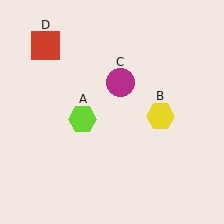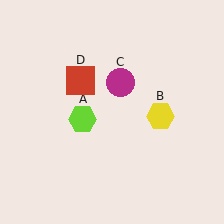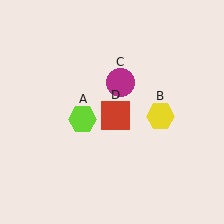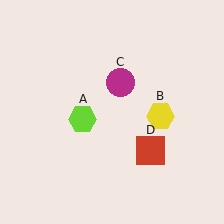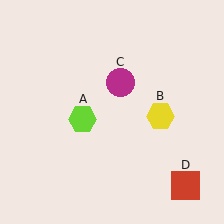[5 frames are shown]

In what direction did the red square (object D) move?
The red square (object D) moved down and to the right.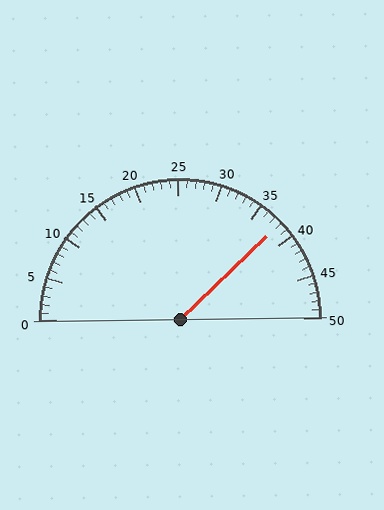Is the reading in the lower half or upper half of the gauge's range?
The reading is in the upper half of the range (0 to 50).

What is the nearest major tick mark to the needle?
The nearest major tick mark is 40.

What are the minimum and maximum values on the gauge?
The gauge ranges from 0 to 50.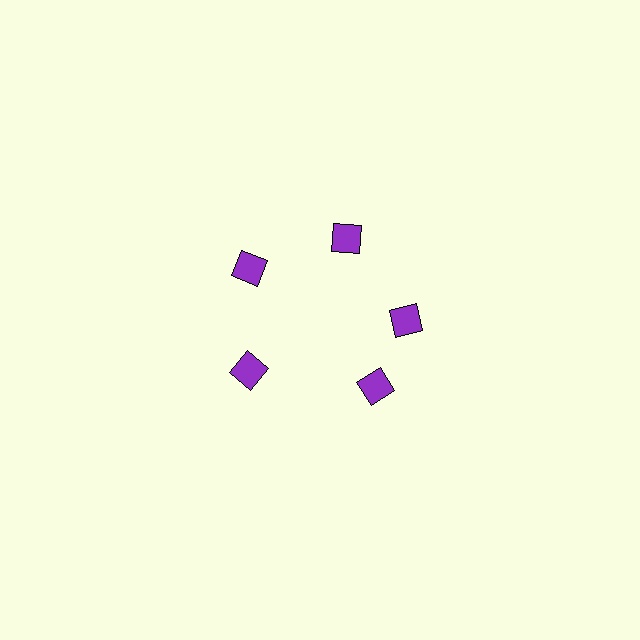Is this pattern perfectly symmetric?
No. The 5 purple squares are arranged in a ring, but one element near the 5 o'clock position is rotated out of alignment along the ring, breaking the 5-fold rotational symmetry.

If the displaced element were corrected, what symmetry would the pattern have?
It would have 5-fold rotational symmetry — the pattern would map onto itself every 72 degrees.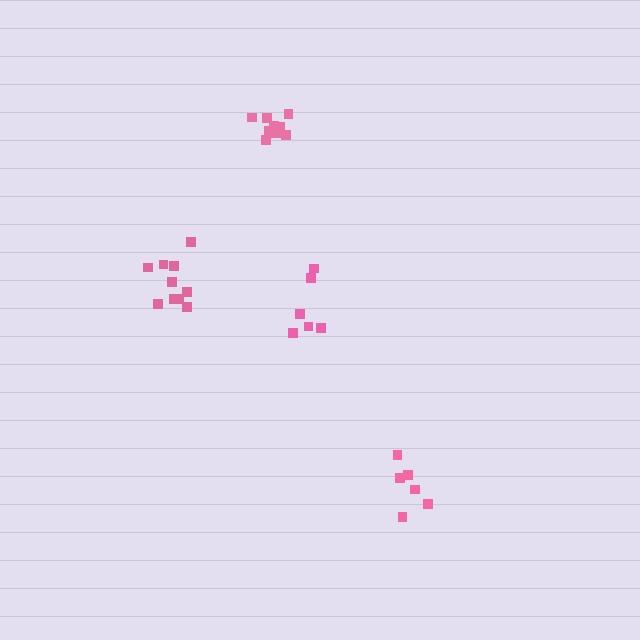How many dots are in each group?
Group 1: 6 dots, Group 2: 9 dots, Group 3: 10 dots, Group 4: 6 dots (31 total).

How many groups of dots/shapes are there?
There are 4 groups.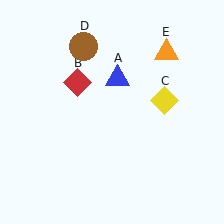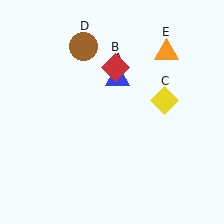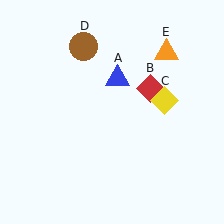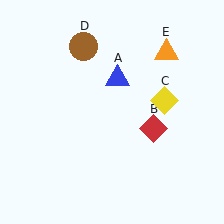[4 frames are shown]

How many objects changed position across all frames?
1 object changed position: red diamond (object B).